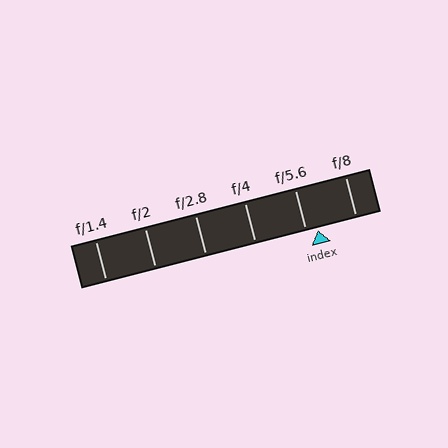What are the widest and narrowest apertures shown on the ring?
The widest aperture shown is f/1.4 and the narrowest is f/8.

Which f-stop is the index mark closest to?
The index mark is closest to f/5.6.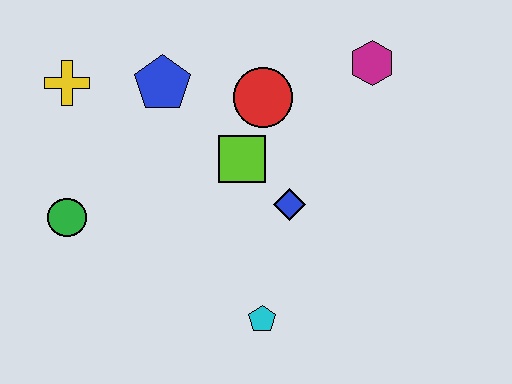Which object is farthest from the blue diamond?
The yellow cross is farthest from the blue diamond.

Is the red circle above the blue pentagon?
No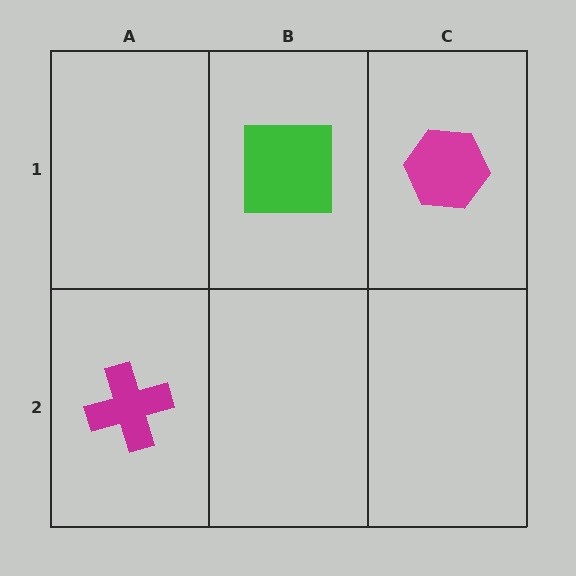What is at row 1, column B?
A green square.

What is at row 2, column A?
A magenta cross.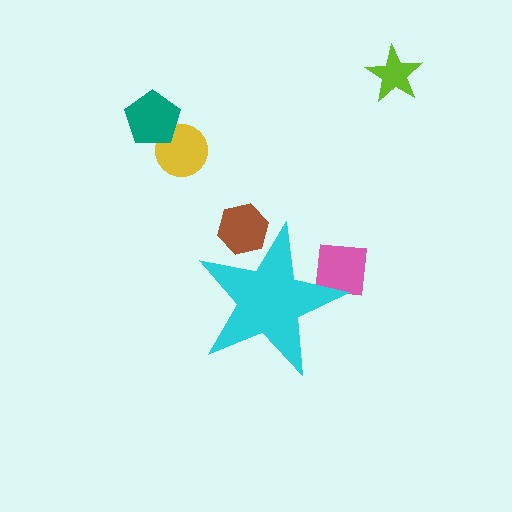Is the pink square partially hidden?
Yes, the pink square is partially hidden behind the cyan star.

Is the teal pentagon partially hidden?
No, the teal pentagon is fully visible.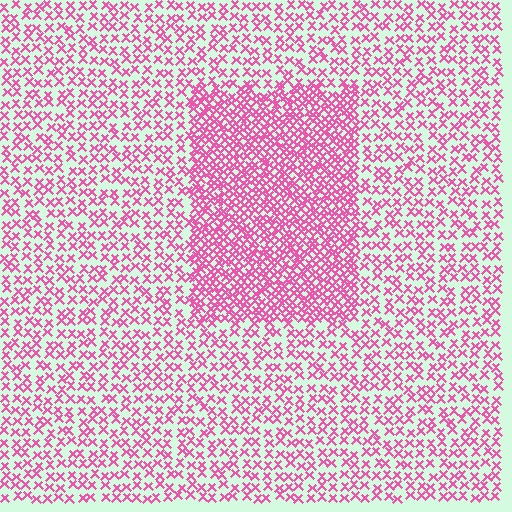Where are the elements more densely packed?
The elements are more densely packed inside the rectangle boundary.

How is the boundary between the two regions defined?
The boundary is defined by a change in element density (approximately 2.1x ratio). All elements are the same color, size, and shape.